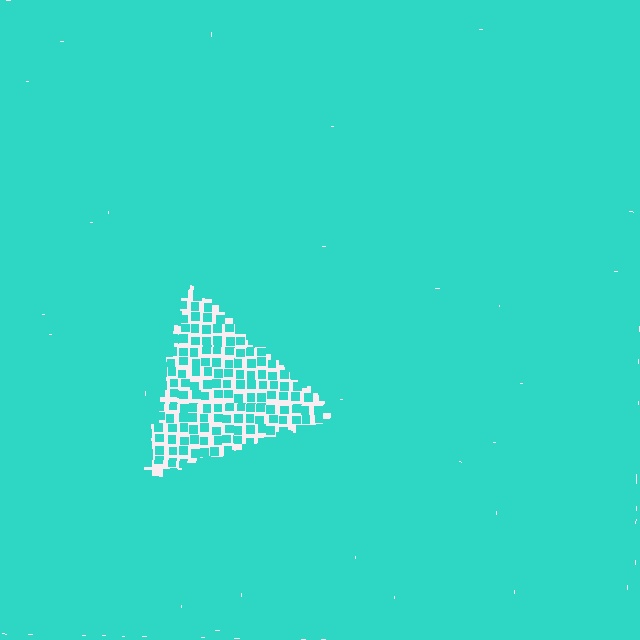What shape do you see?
I see a triangle.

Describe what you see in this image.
The image contains small cyan elements arranged at two different densities. A triangle-shaped region is visible where the elements are less densely packed than the surrounding area.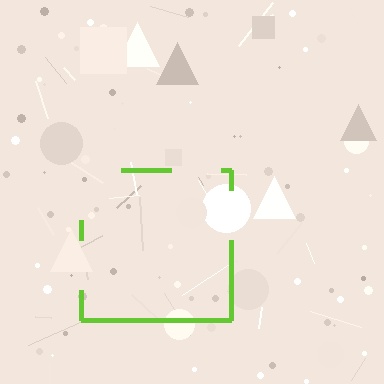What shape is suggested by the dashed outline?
The dashed outline suggests a square.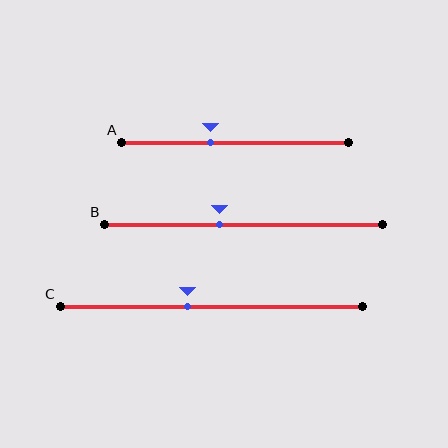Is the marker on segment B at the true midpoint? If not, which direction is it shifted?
No, the marker on segment B is shifted to the left by about 9% of the segment length.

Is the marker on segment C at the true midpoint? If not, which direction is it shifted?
No, the marker on segment C is shifted to the left by about 8% of the segment length.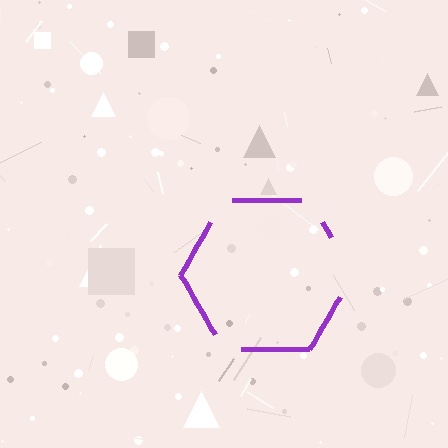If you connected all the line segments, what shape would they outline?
They would outline a hexagon.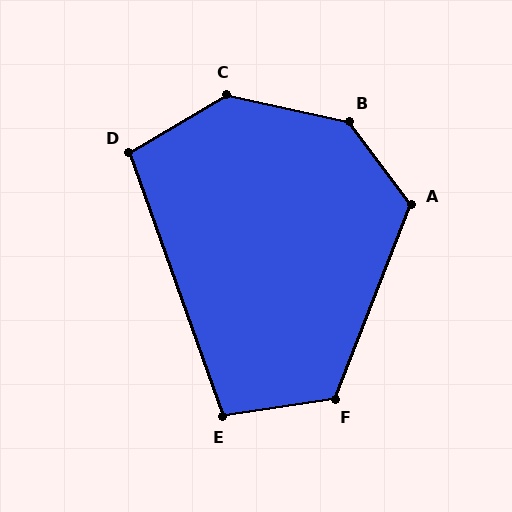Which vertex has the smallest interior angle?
E, at approximately 101 degrees.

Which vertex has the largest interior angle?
B, at approximately 139 degrees.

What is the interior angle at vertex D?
Approximately 101 degrees (obtuse).